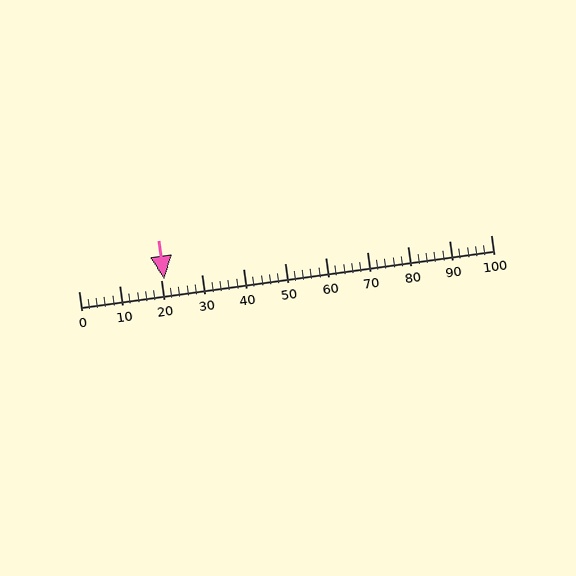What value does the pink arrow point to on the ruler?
The pink arrow points to approximately 21.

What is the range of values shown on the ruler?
The ruler shows values from 0 to 100.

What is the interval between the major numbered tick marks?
The major tick marks are spaced 10 units apart.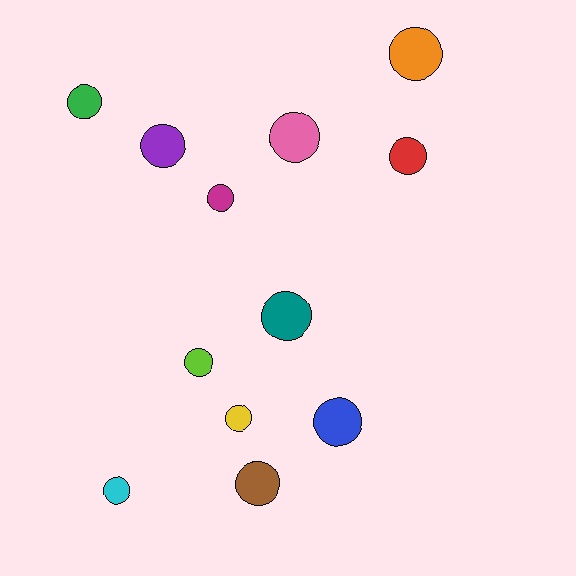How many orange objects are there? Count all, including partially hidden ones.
There is 1 orange object.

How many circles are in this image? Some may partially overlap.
There are 12 circles.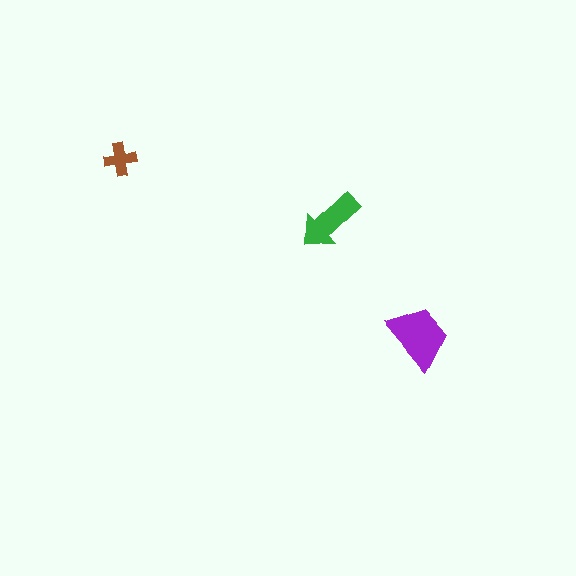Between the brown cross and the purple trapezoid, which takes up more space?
The purple trapezoid.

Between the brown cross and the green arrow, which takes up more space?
The green arrow.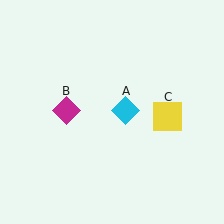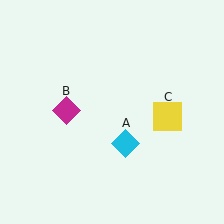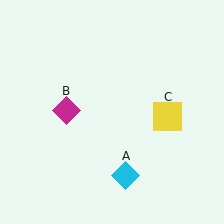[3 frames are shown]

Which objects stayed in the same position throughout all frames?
Magenta diamond (object B) and yellow square (object C) remained stationary.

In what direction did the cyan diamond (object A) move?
The cyan diamond (object A) moved down.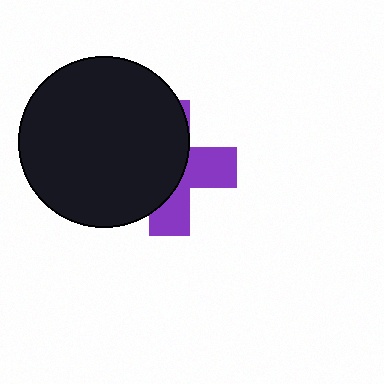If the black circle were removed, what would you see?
You would see the complete purple cross.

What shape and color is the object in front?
The object in front is a black circle.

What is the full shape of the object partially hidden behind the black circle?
The partially hidden object is a purple cross.